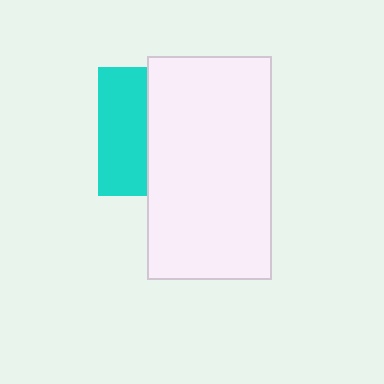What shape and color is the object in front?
The object in front is a white rectangle.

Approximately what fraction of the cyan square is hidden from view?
Roughly 62% of the cyan square is hidden behind the white rectangle.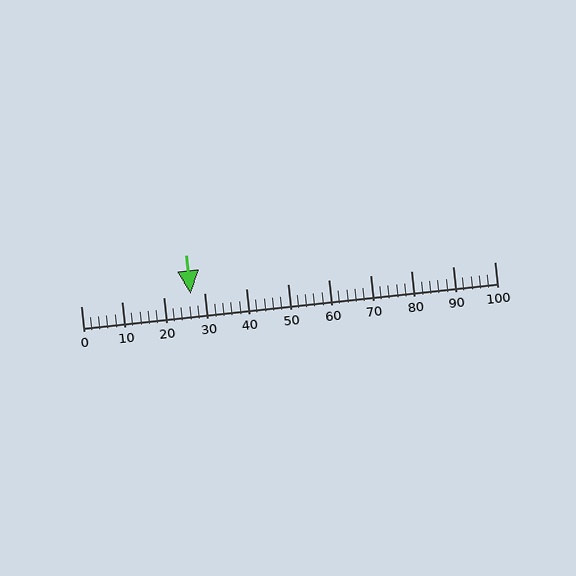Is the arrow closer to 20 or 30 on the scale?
The arrow is closer to 30.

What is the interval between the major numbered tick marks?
The major tick marks are spaced 10 units apart.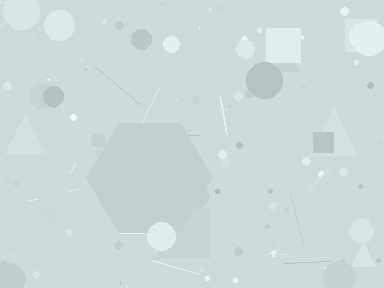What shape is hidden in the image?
A hexagon is hidden in the image.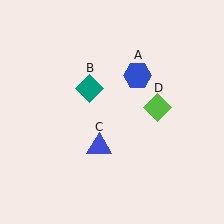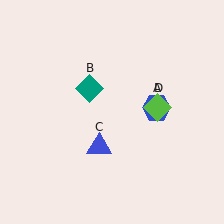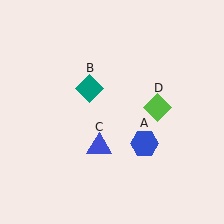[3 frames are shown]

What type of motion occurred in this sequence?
The blue hexagon (object A) rotated clockwise around the center of the scene.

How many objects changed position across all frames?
1 object changed position: blue hexagon (object A).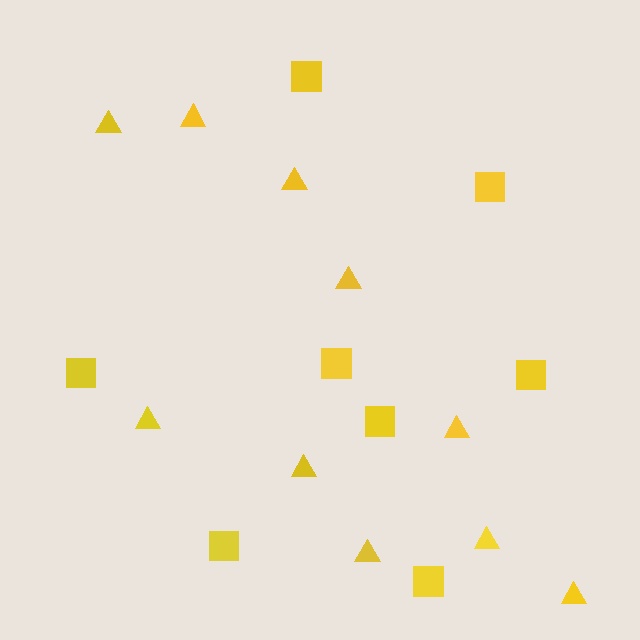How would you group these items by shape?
There are 2 groups: one group of squares (8) and one group of triangles (10).